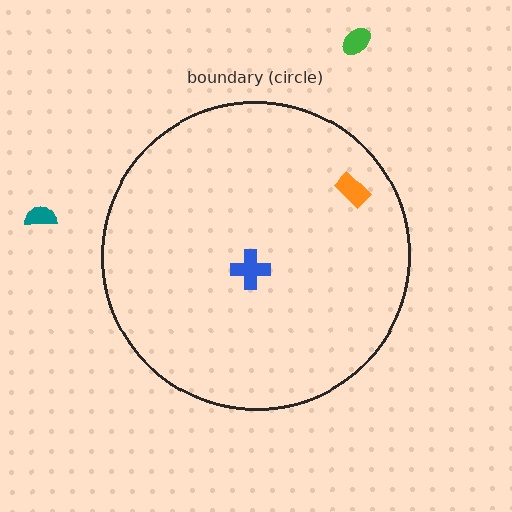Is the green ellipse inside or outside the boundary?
Outside.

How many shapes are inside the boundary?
2 inside, 2 outside.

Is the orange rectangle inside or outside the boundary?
Inside.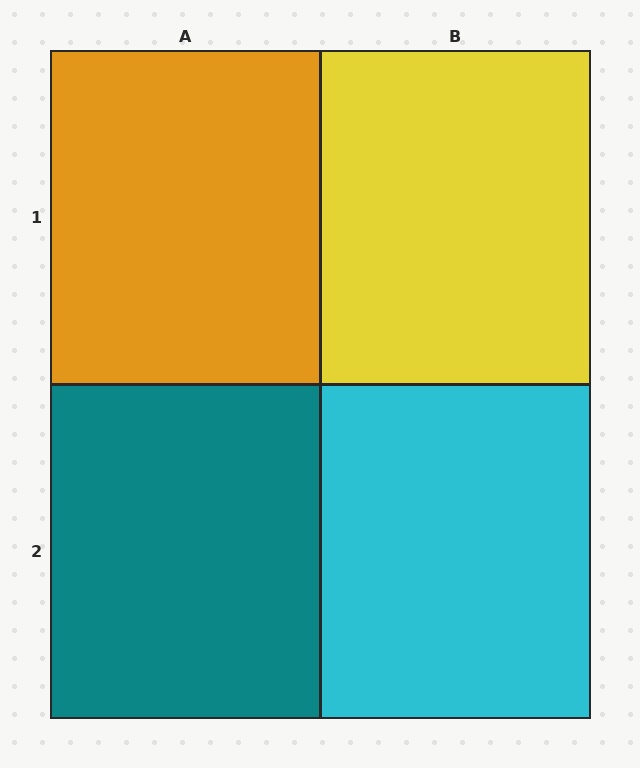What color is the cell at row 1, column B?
Yellow.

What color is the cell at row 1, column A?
Orange.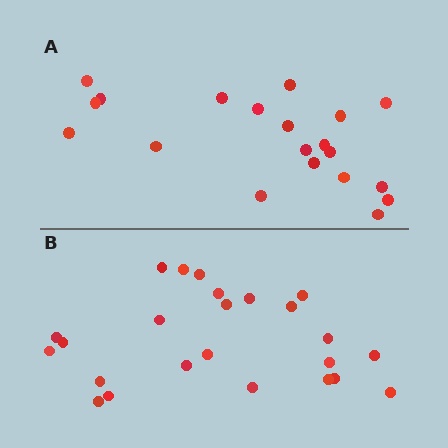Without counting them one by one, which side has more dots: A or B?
Region B (the bottom region) has more dots.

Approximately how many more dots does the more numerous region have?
Region B has about 4 more dots than region A.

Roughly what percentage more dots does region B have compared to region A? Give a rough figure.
About 20% more.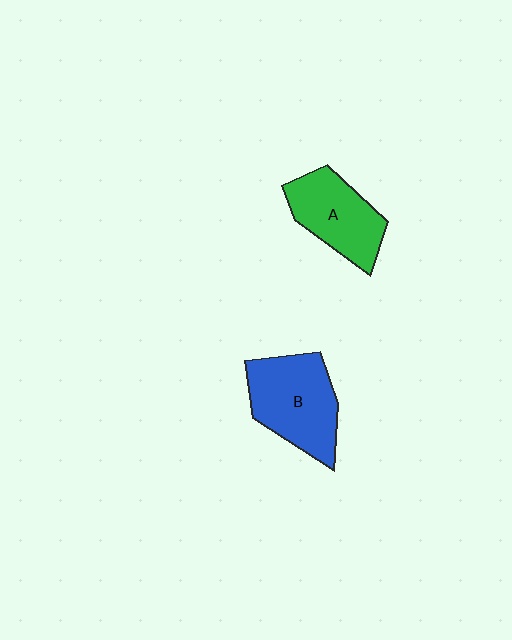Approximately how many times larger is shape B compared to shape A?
Approximately 1.2 times.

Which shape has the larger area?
Shape B (blue).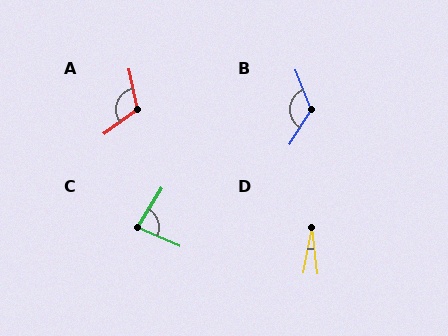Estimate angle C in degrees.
Approximately 81 degrees.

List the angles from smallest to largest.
D (17°), C (81°), A (114°), B (127°).